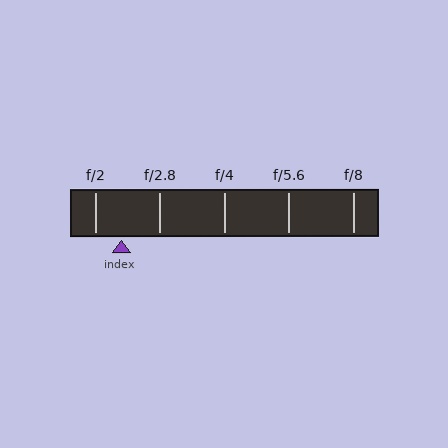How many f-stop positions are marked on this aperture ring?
There are 5 f-stop positions marked.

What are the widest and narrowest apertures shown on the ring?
The widest aperture shown is f/2 and the narrowest is f/8.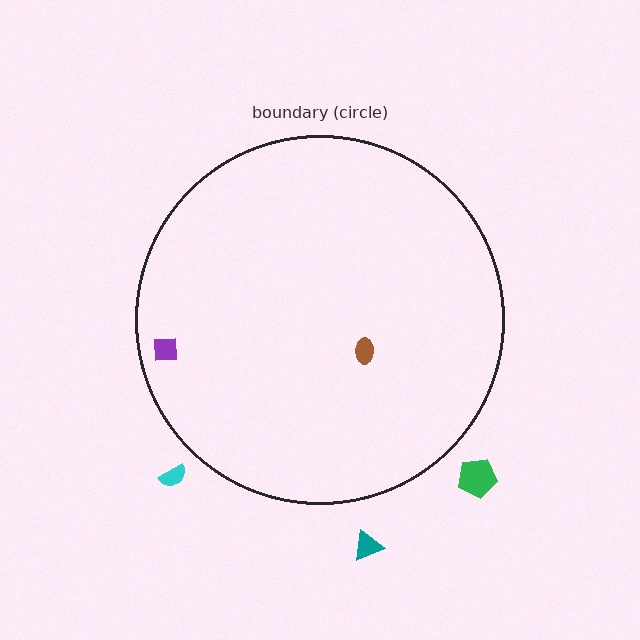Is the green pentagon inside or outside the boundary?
Outside.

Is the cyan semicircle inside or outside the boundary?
Outside.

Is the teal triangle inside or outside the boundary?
Outside.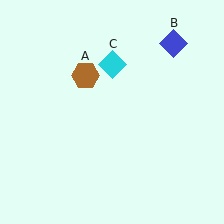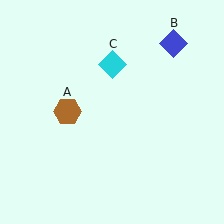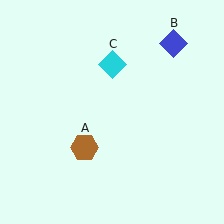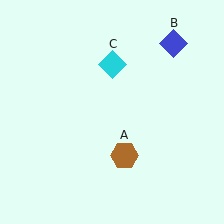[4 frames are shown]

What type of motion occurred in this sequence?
The brown hexagon (object A) rotated counterclockwise around the center of the scene.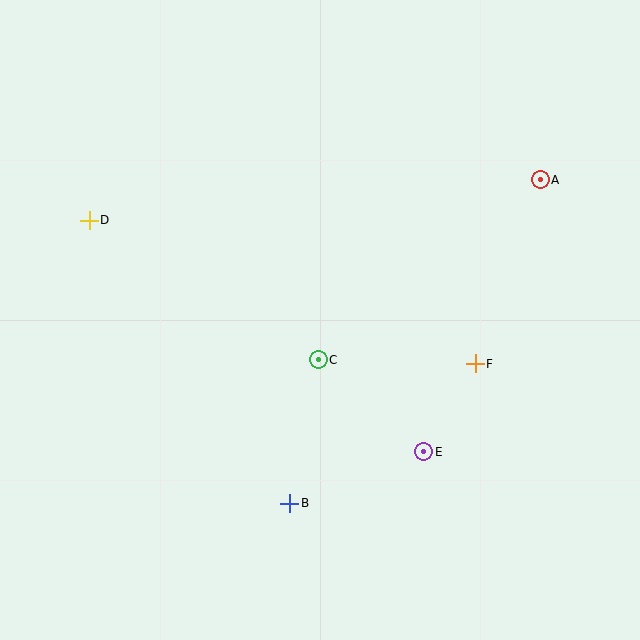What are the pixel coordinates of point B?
Point B is at (290, 503).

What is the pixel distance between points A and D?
The distance between A and D is 453 pixels.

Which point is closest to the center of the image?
Point C at (318, 360) is closest to the center.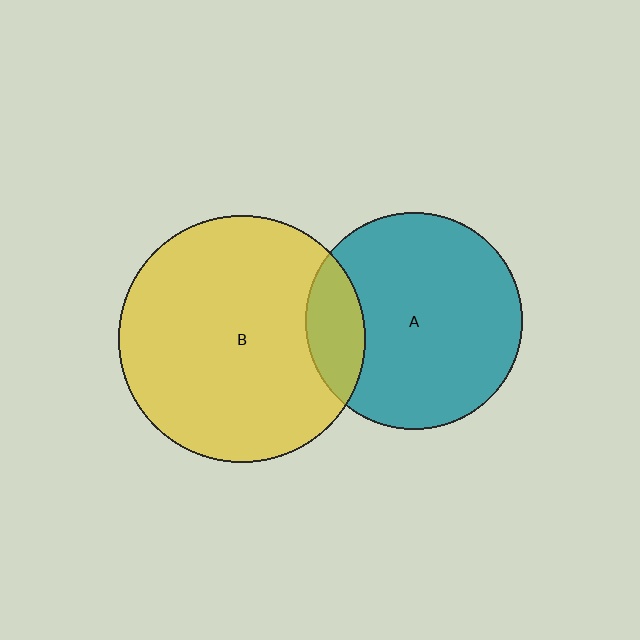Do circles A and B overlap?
Yes.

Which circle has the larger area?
Circle B (yellow).